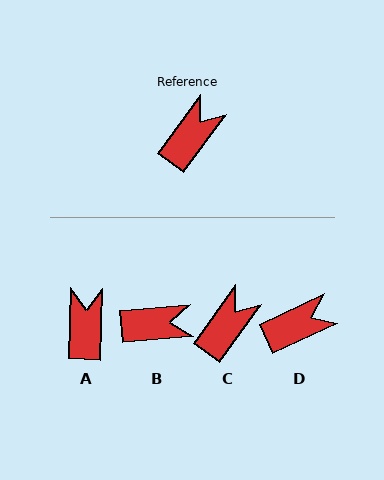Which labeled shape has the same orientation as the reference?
C.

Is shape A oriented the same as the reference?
No, it is off by about 34 degrees.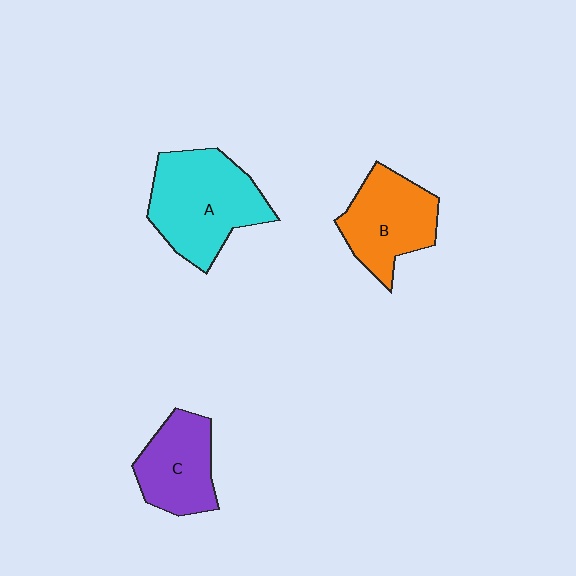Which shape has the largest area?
Shape A (cyan).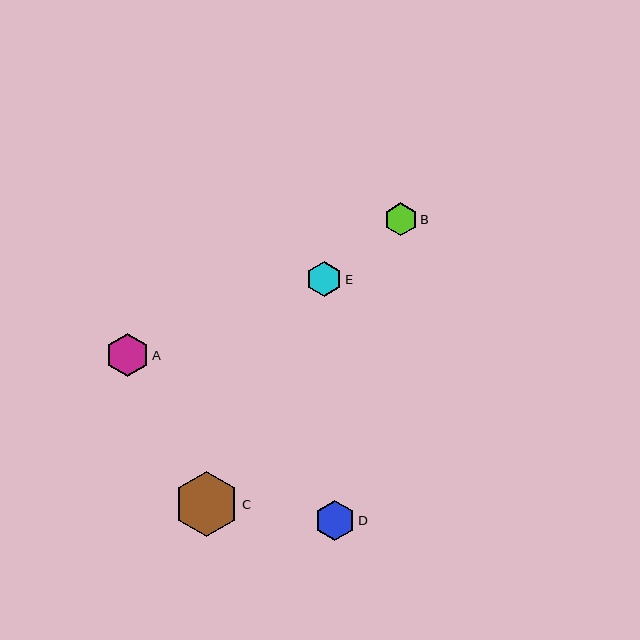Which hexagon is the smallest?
Hexagon B is the smallest with a size of approximately 33 pixels.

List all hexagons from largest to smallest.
From largest to smallest: C, A, D, E, B.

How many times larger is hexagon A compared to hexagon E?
Hexagon A is approximately 1.2 times the size of hexagon E.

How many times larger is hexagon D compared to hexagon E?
Hexagon D is approximately 1.1 times the size of hexagon E.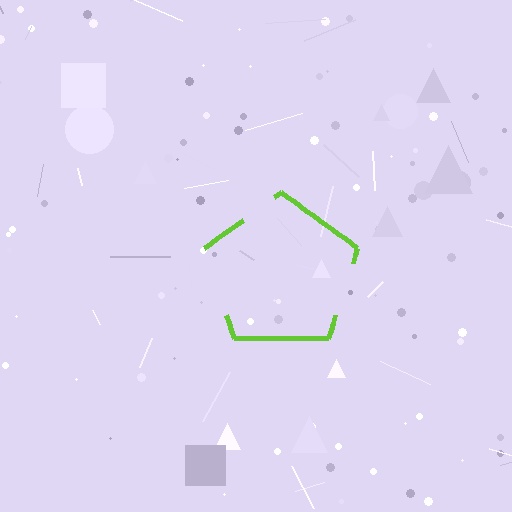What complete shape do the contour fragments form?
The contour fragments form a pentagon.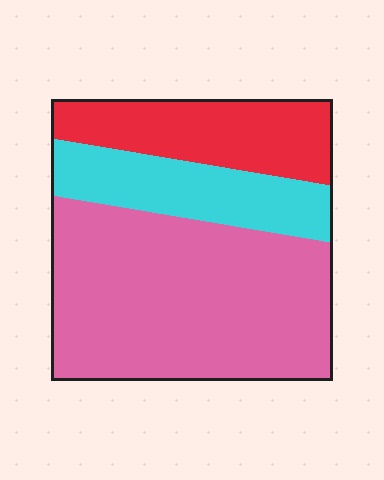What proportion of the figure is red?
Red takes up about one fifth (1/5) of the figure.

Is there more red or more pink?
Pink.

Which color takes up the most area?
Pink, at roughly 55%.